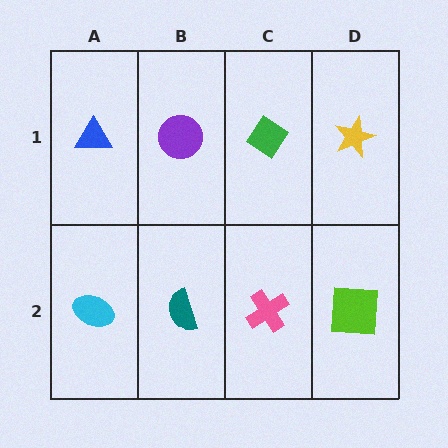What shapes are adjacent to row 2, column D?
A yellow star (row 1, column D), a pink cross (row 2, column C).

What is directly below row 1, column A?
A cyan ellipse.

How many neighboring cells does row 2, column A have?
2.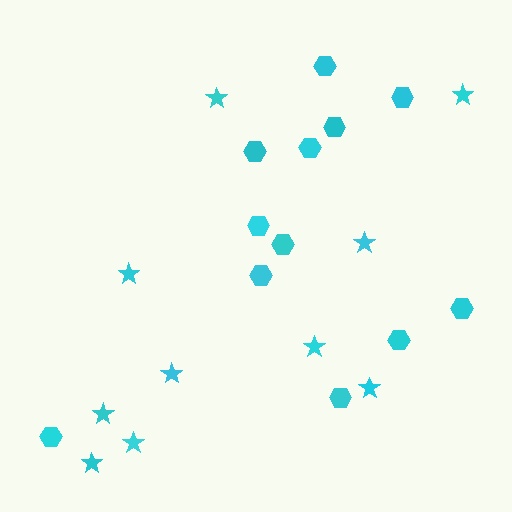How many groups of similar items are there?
There are 2 groups: one group of stars (10) and one group of hexagons (12).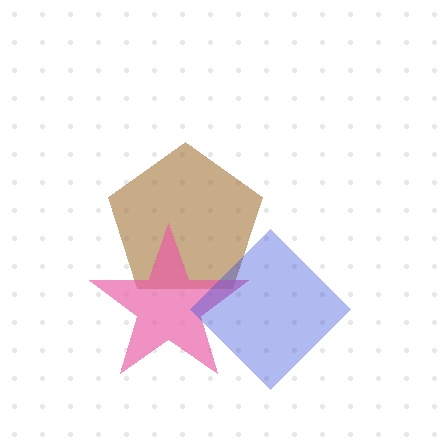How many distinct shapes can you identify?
There are 3 distinct shapes: a brown pentagon, a pink star, a blue diamond.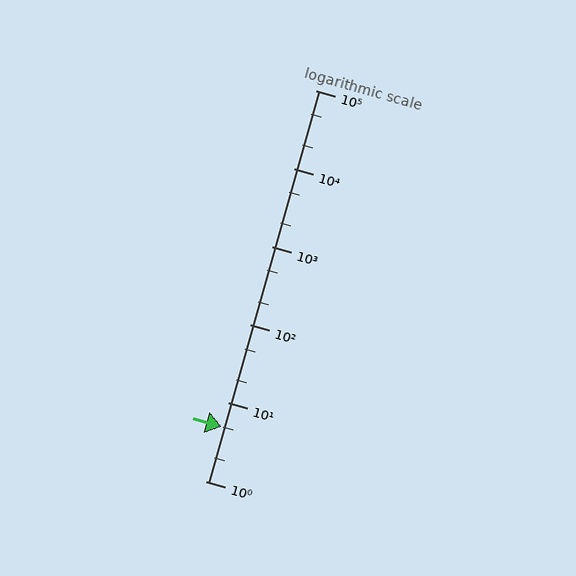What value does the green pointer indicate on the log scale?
The pointer indicates approximately 5.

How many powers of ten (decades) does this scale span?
The scale spans 5 decades, from 1 to 100000.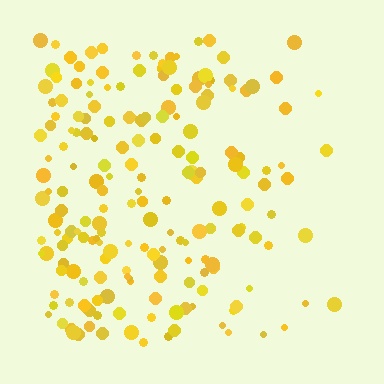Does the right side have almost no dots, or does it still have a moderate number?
Still a moderate number, just noticeably fewer than the left.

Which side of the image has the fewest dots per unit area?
The right.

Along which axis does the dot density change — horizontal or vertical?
Horizontal.